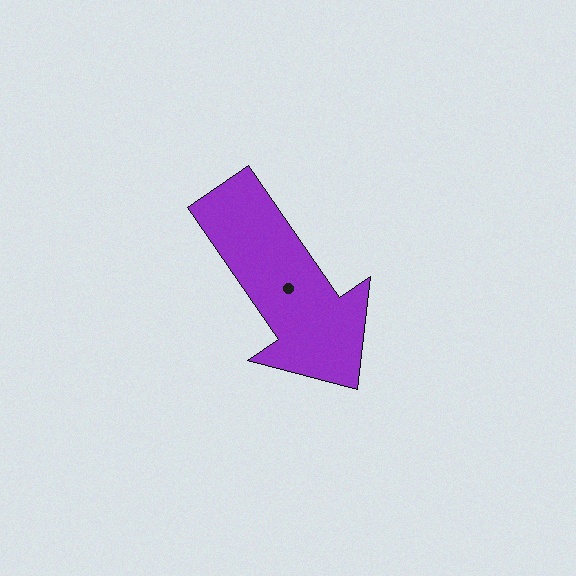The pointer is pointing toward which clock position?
Roughly 5 o'clock.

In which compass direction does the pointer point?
Southeast.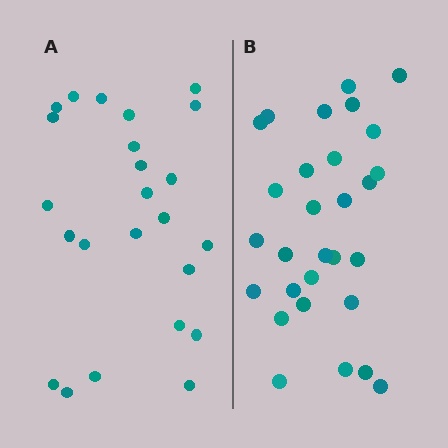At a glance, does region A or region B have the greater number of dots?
Region B (the right region) has more dots.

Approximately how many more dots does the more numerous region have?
Region B has about 5 more dots than region A.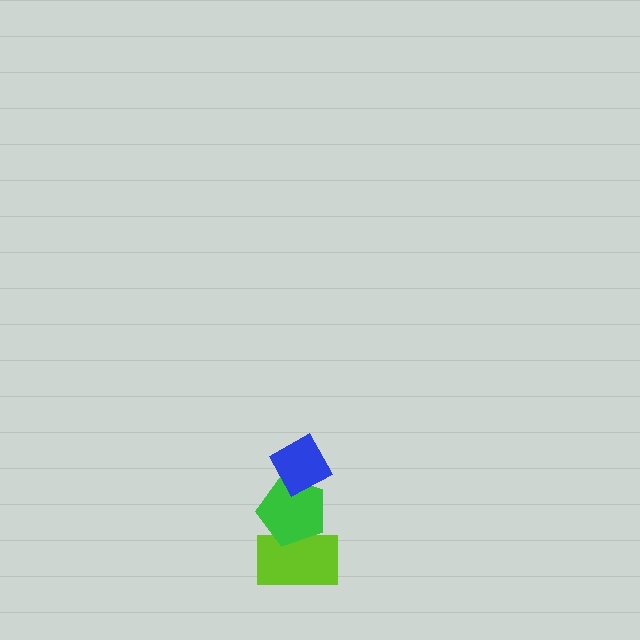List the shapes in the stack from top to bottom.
From top to bottom: the blue diamond, the green pentagon, the lime rectangle.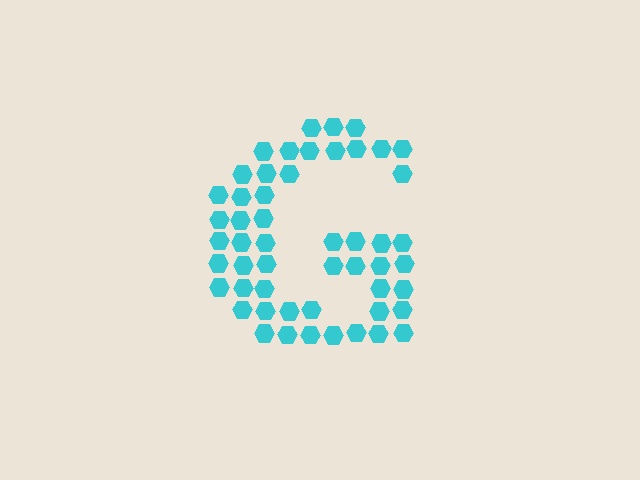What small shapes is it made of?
It is made of small hexagons.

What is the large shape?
The large shape is the letter G.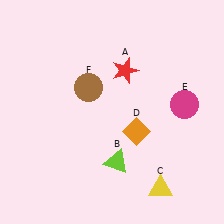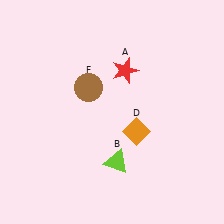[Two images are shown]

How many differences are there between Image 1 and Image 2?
There are 2 differences between the two images.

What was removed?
The magenta circle (E), the yellow triangle (C) were removed in Image 2.